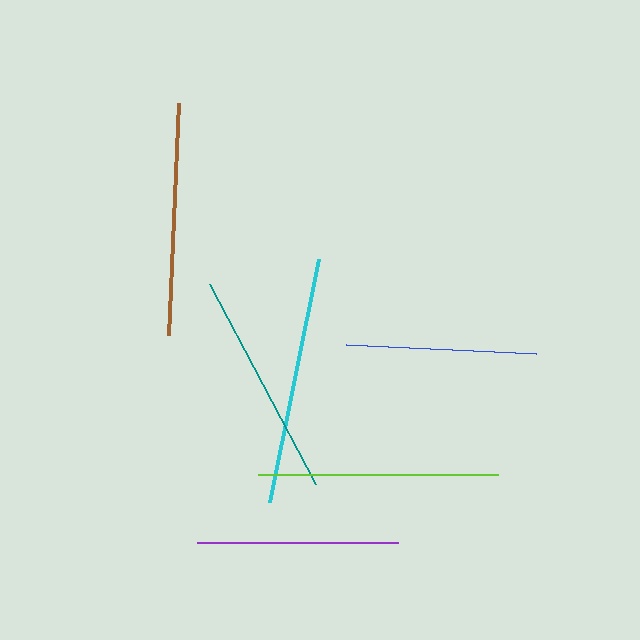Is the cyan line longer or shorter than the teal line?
The cyan line is longer than the teal line.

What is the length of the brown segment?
The brown segment is approximately 232 pixels long.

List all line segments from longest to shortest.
From longest to shortest: cyan, lime, brown, teal, purple, blue.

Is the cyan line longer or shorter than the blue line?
The cyan line is longer than the blue line.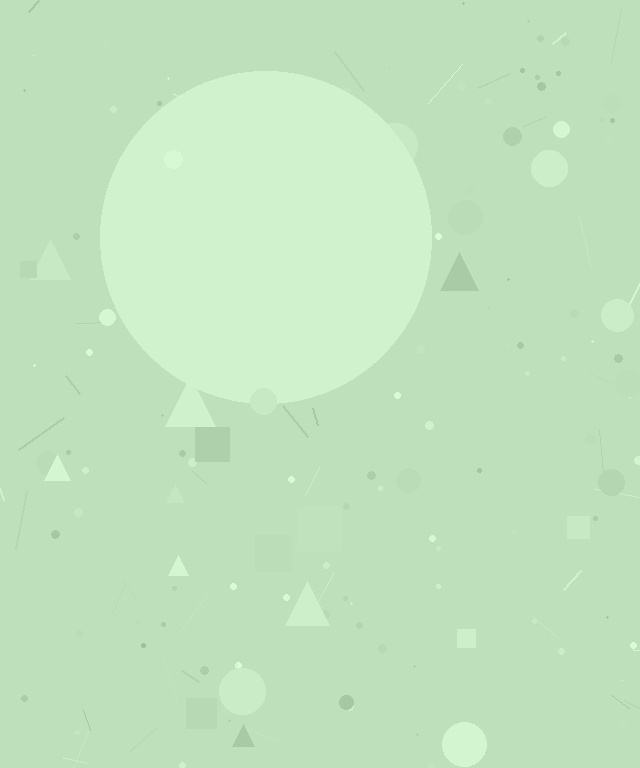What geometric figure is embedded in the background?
A circle is embedded in the background.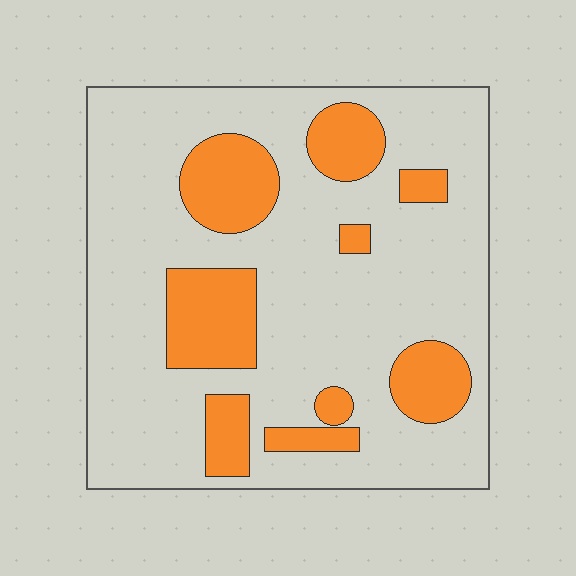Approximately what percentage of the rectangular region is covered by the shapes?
Approximately 25%.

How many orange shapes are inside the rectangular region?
9.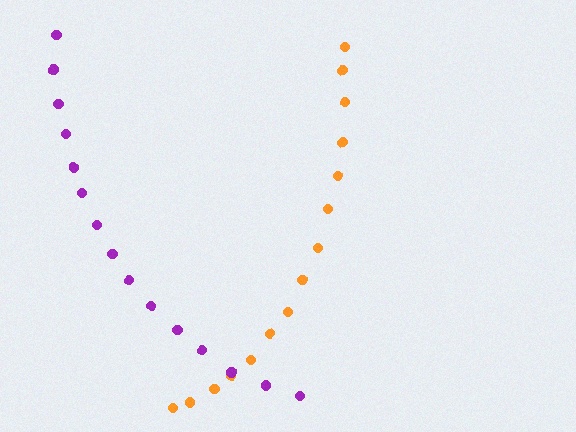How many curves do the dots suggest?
There are 2 distinct paths.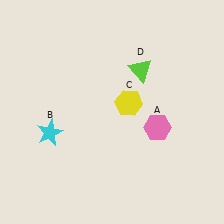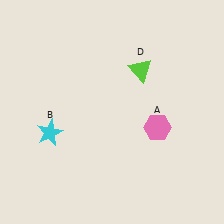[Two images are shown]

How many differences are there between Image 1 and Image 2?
There is 1 difference between the two images.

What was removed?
The yellow hexagon (C) was removed in Image 2.